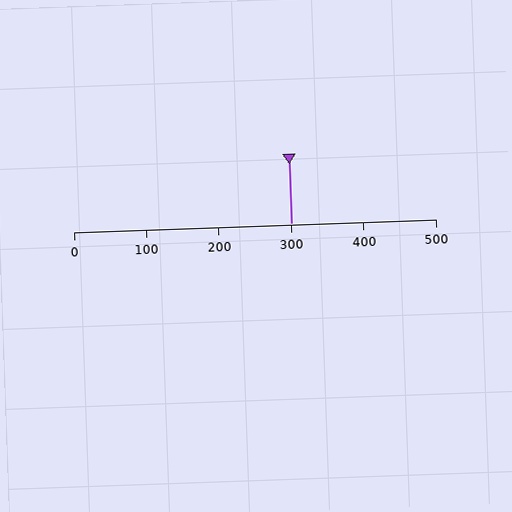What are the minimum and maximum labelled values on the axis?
The axis runs from 0 to 500.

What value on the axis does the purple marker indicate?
The marker indicates approximately 300.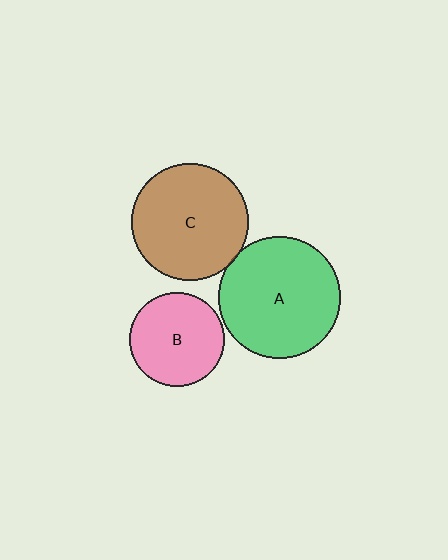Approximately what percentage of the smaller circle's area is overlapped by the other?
Approximately 5%.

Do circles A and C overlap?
Yes.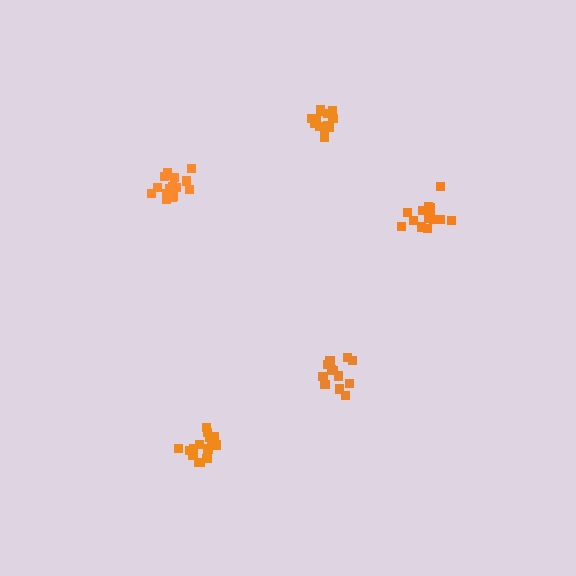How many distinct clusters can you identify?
There are 5 distinct clusters.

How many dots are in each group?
Group 1: 15 dots, Group 2: 14 dots, Group 3: 16 dots, Group 4: 17 dots, Group 5: 17 dots (79 total).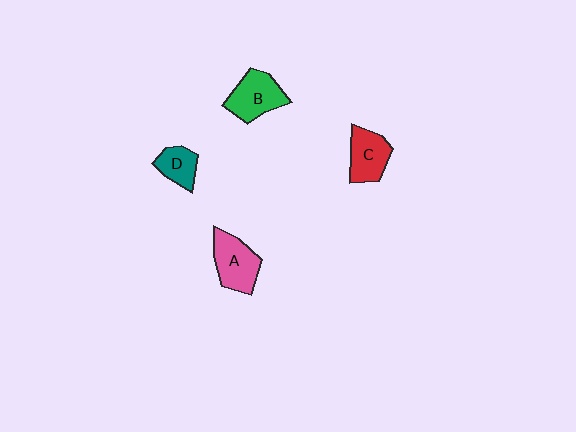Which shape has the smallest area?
Shape D (teal).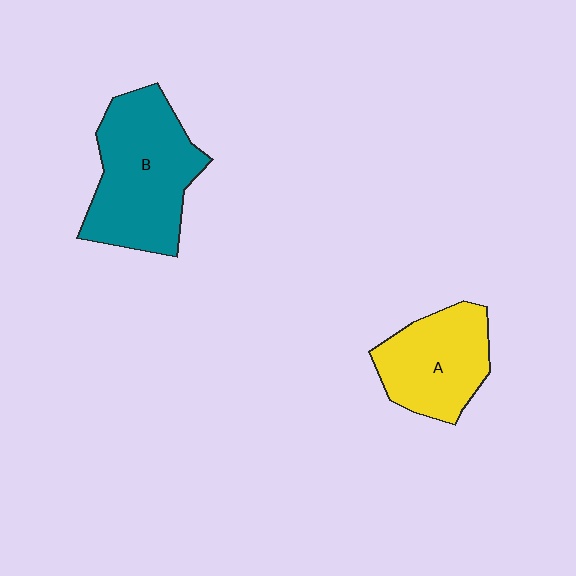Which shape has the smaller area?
Shape A (yellow).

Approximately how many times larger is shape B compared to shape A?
Approximately 1.4 times.